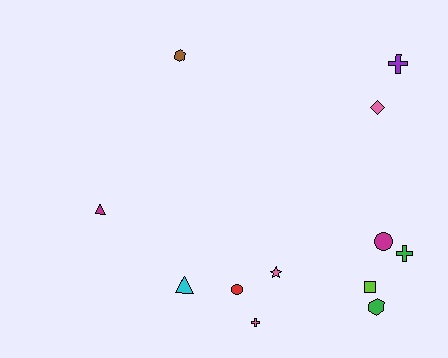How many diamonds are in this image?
There is 1 diamond.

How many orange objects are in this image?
There are no orange objects.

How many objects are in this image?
There are 12 objects.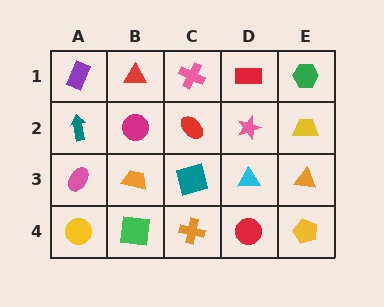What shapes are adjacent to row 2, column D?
A red rectangle (row 1, column D), a cyan triangle (row 3, column D), a red ellipse (row 2, column C), a yellow trapezoid (row 2, column E).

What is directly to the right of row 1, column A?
A red triangle.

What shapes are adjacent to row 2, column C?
A pink cross (row 1, column C), a teal square (row 3, column C), a magenta circle (row 2, column B), a pink star (row 2, column D).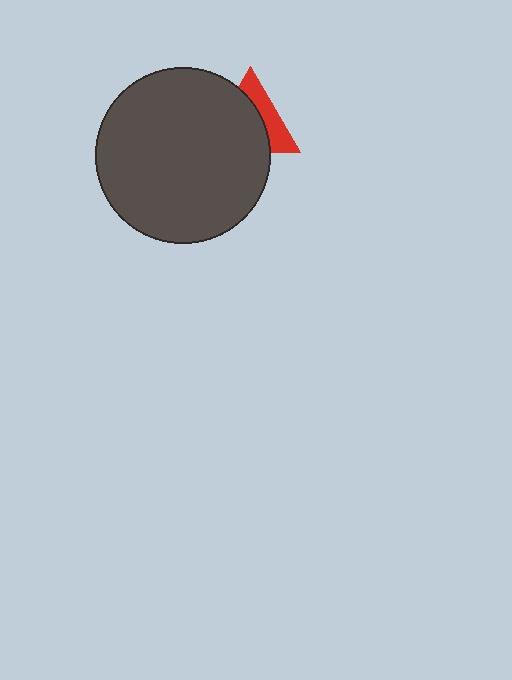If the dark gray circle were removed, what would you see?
You would see the complete red triangle.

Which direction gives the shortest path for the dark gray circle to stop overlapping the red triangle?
Moving toward the lower-left gives the shortest separation.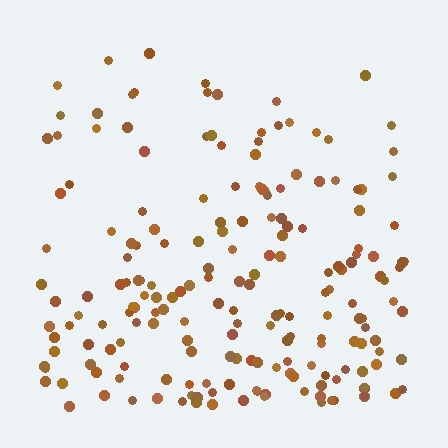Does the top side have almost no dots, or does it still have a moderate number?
Still a moderate number, just noticeably fewer than the bottom.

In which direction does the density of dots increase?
From top to bottom, with the bottom side densest.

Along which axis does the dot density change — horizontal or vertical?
Vertical.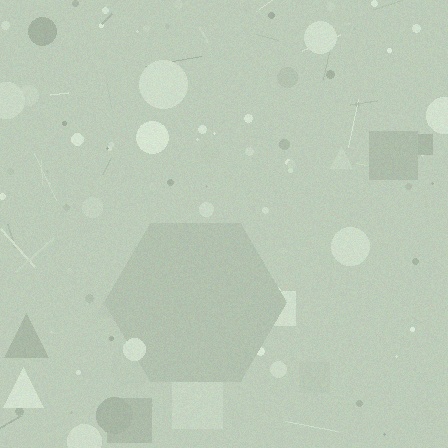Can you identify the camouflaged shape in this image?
The camouflaged shape is a hexagon.